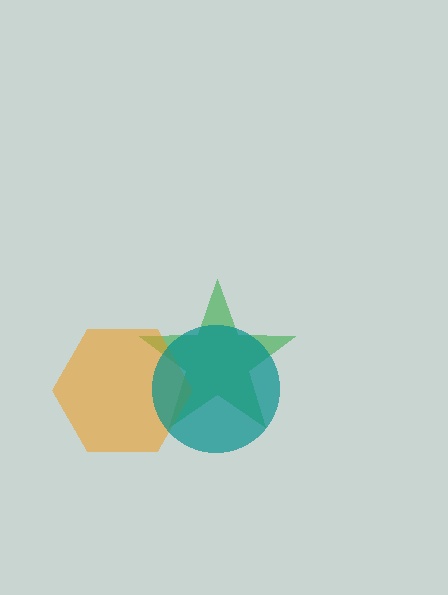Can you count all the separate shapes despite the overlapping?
Yes, there are 3 separate shapes.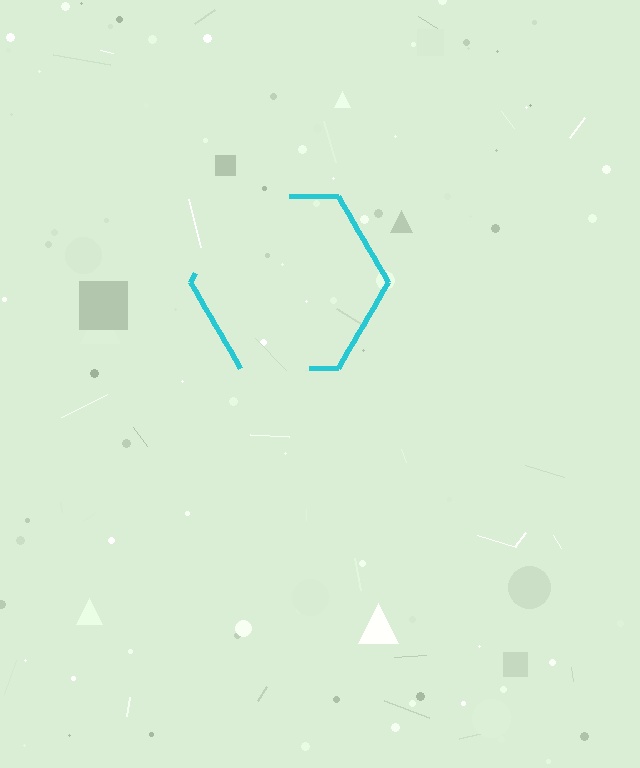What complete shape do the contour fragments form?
The contour fragments form a hexagon.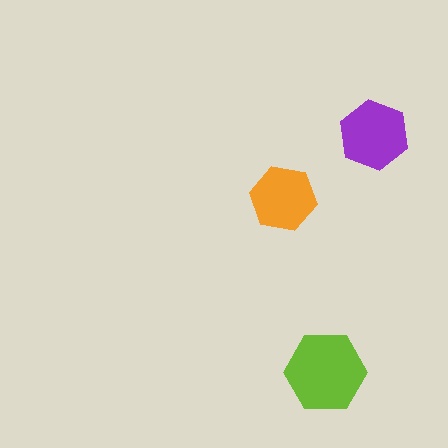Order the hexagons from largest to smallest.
the lime one, the purple one, the orange one.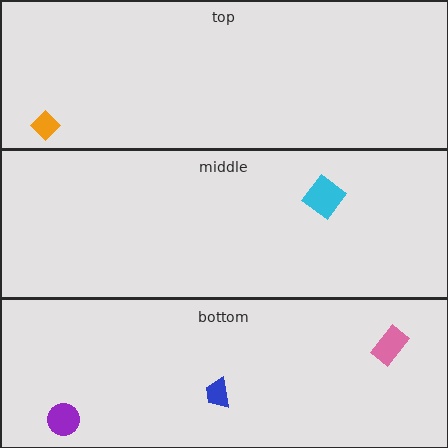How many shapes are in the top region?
1.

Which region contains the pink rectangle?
The bottom region.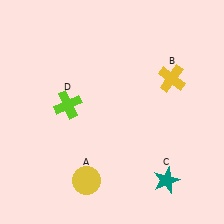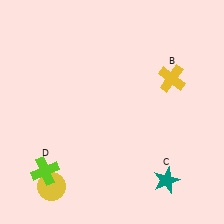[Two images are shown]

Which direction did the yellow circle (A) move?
The yellow circle (A) moved left.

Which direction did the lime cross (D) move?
The lime cross (D) moved down.